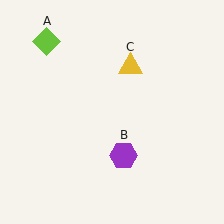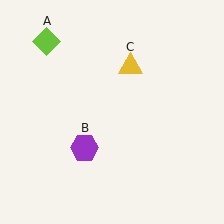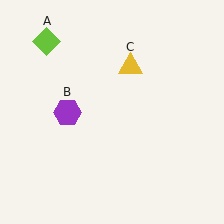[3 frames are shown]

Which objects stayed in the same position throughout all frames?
Lime diamond (object A) and yellow triangle (object C) remained stationary.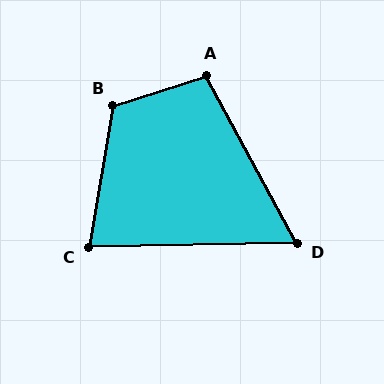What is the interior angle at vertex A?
Approximately 101 degrees (obtuse).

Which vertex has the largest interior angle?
B, at approximately 117 degrees.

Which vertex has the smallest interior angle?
D, at approximately 63 degrees.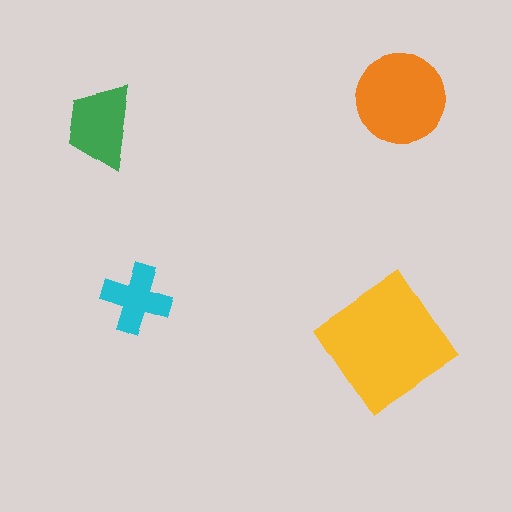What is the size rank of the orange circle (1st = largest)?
2nd.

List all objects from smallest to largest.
The cyan cross, the green trapezoid, the orange circle, the yellow diamond.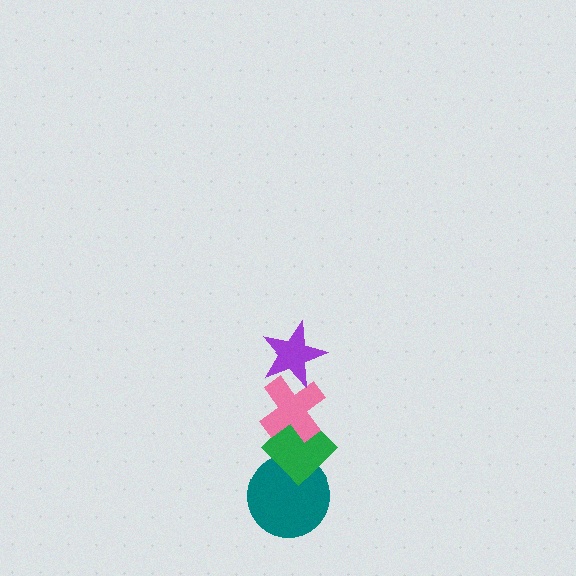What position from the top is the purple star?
The purple star is 1st from the top.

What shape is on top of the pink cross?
The purple star is on top of the pink cross.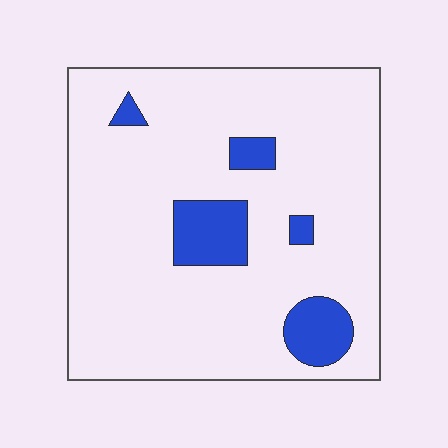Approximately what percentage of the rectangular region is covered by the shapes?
Approximately 10%.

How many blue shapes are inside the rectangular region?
5.